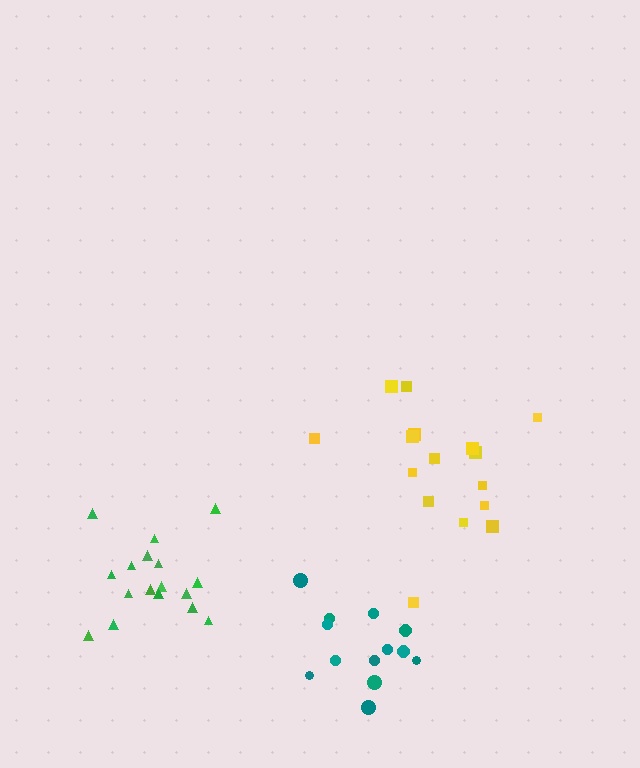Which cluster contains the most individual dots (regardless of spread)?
Green (17).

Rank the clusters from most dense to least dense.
green, teal, yellow.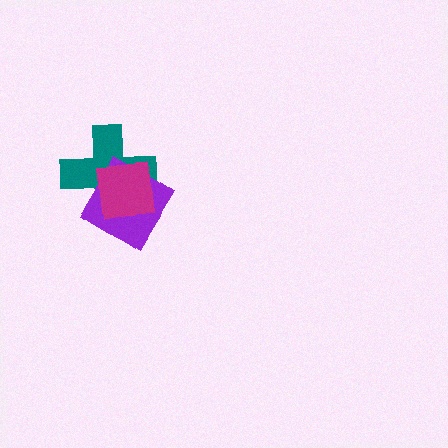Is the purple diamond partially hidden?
Yes, it is partially covered by another shape.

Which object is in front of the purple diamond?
The magenta square is in front of the purple diamond.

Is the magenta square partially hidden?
No, no other shape covers it.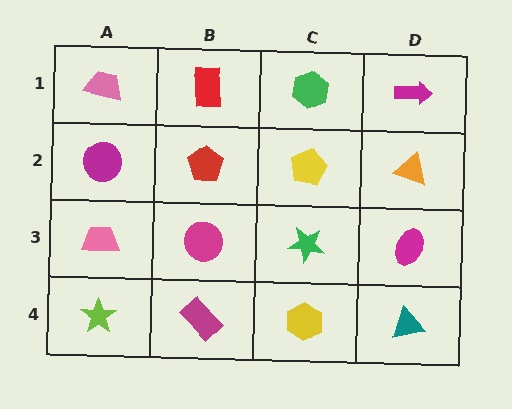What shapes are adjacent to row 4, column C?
A green star (row 3, column C), a magenta rectangle (row 4, column B), a teal triangle (row 4, column D).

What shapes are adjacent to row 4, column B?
A magenta circle (row 3, column B), a lime star (row 4, column A), a yellow hexagon (row 4, column C).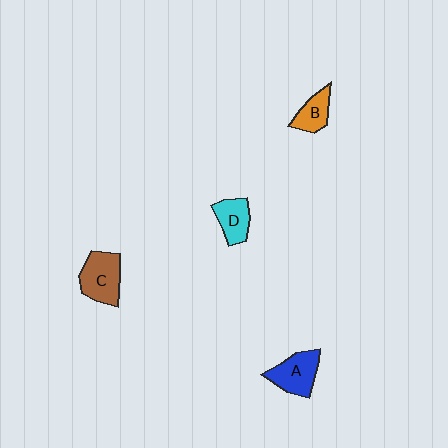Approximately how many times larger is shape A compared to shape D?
Approximately 1.3 times.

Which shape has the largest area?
Shape C (brown).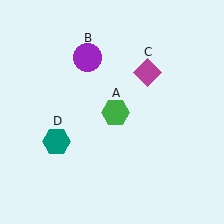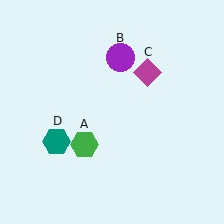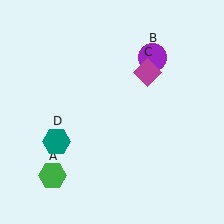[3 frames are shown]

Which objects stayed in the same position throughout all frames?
Magenta diamond (object C) and teal hexagon (object D) remained stationary.